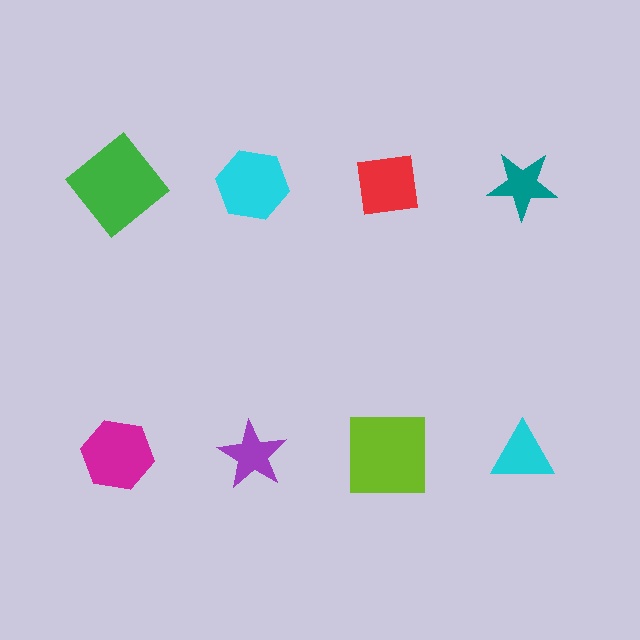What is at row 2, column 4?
A cyan triangle.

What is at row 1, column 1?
A green diamond.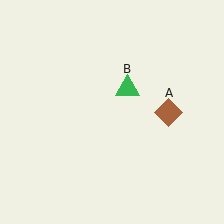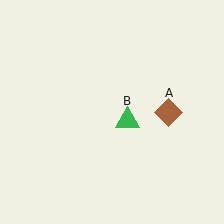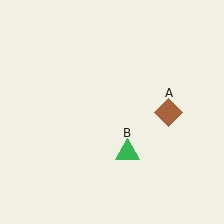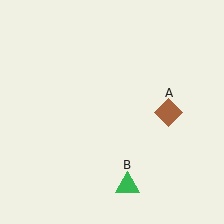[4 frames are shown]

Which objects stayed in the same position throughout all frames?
Brown diamond (object A) remained stationary.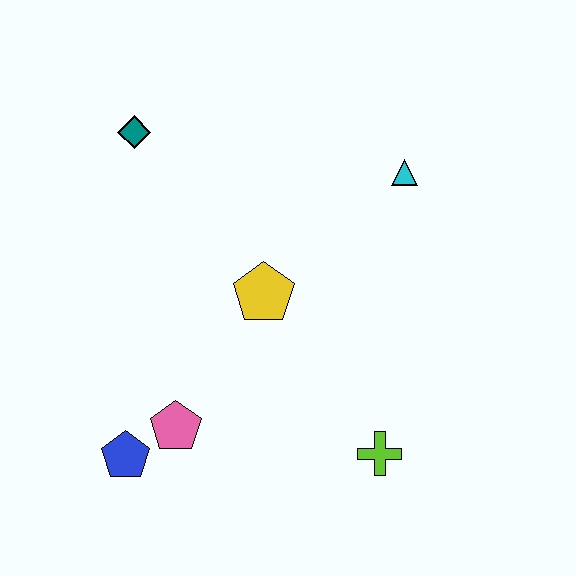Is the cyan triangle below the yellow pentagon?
No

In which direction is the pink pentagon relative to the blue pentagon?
The pink pentagon is to the right of the blue pentagon.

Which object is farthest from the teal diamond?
The lime cross is farthest from the teal diamond.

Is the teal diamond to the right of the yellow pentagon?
No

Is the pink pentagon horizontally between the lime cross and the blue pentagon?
Yes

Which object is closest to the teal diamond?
The yellow pentagon is closest to the teal diamond.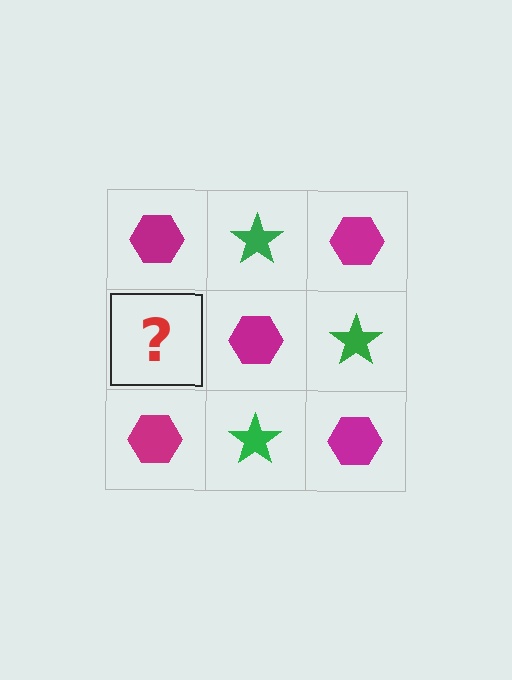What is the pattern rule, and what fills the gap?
The rule is that it alternates magenta hexagon and green star in a checkerboard pattern. The gap should be filled with a green star.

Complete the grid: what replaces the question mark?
The question mark should be replaced with a green star.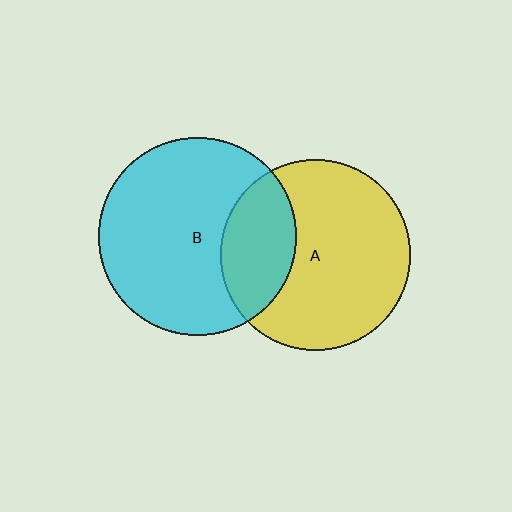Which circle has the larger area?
Circle B (cyan).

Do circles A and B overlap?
Yes.